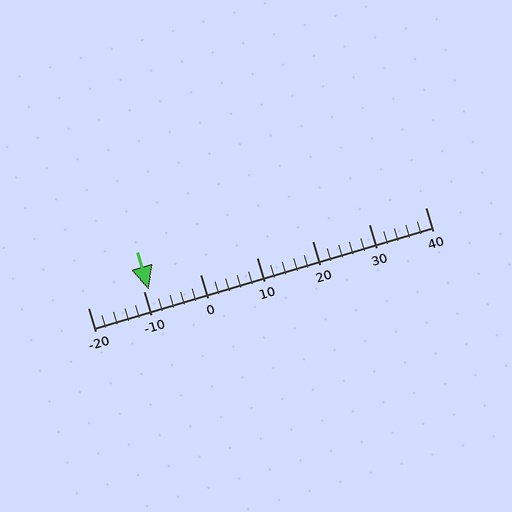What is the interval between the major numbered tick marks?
The major tick marks are spaced 10 units apart.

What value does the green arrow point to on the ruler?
The green arrow points to approximately -9.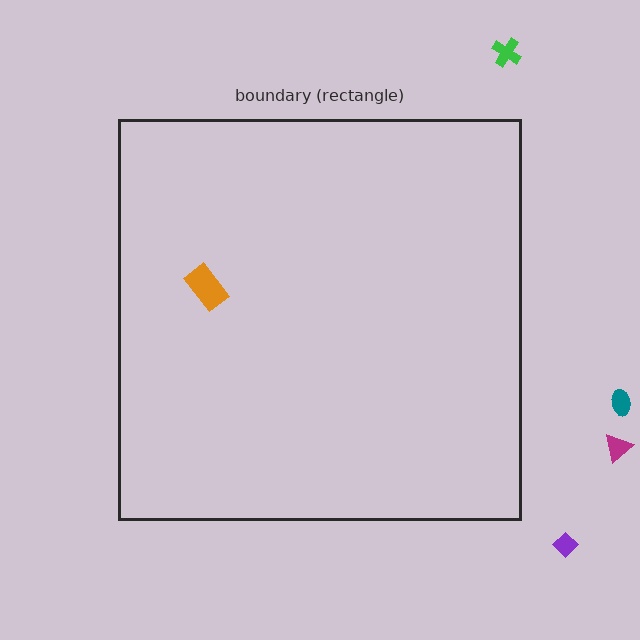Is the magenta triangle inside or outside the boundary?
Outside.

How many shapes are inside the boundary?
1 inside, 4 outside.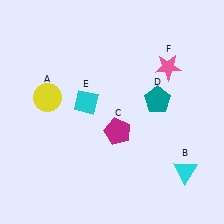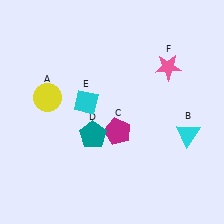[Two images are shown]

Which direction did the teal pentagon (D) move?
The teal pentagon (D) moved left.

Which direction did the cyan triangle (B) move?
The cyan triangle (B) moved up.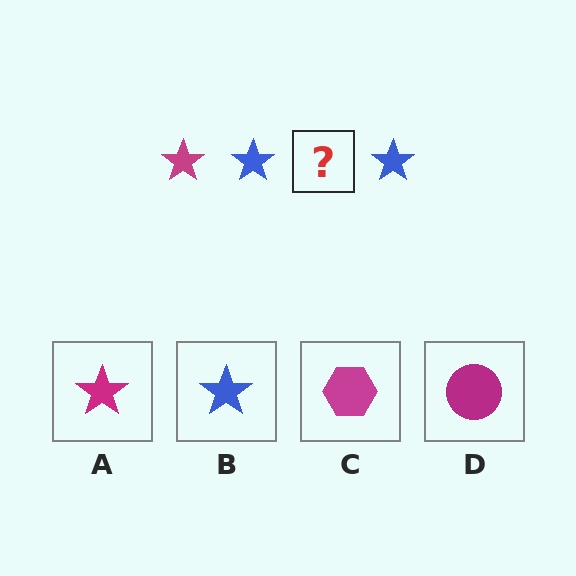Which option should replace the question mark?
Option A.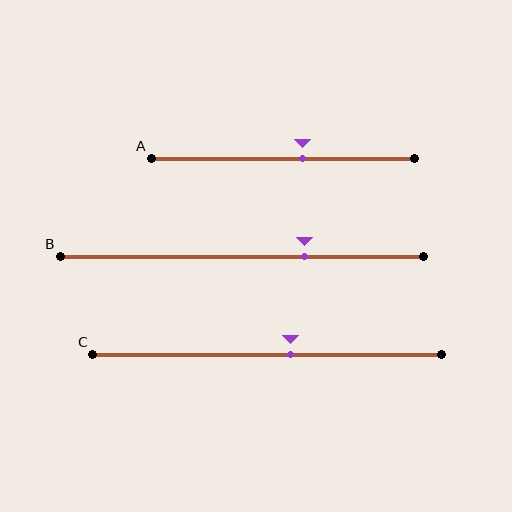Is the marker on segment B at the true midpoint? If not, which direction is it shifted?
No, the marker on segment B is shifted to the right by about 17% of the segment length.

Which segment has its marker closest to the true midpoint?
Segment C has its marker closest to the true midpoint.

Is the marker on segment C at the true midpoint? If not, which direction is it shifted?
No, the marker on segment C is shifted to the right by about 7% of the segment length.